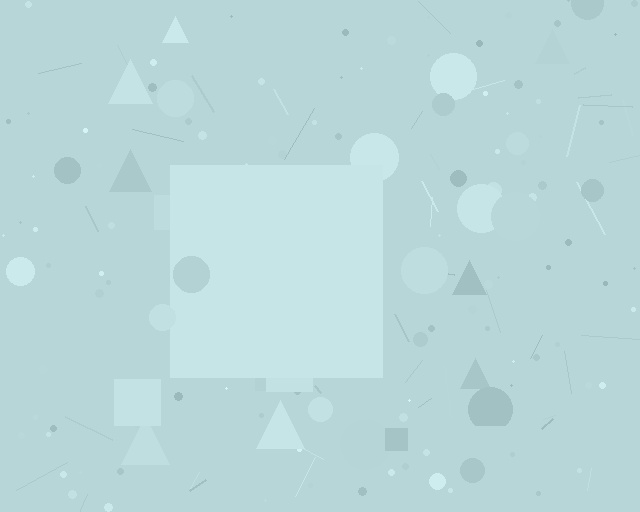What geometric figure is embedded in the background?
A square is embedded in the background.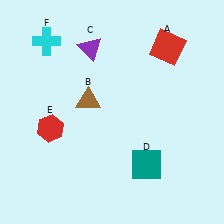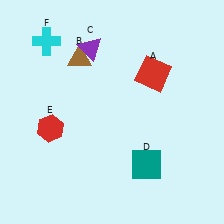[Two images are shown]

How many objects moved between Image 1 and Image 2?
2 objects moved between the two images.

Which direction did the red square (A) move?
The red square (A) moved down.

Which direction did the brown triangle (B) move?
The brown triangle (B) moved up.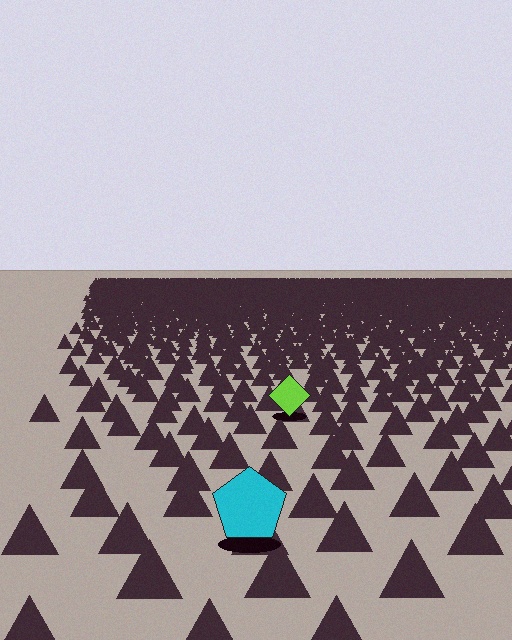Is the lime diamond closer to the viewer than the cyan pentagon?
No. The cyan pentagon is closer — you can tell from the texture gradient: the ground texture is coarser near it.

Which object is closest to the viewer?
The cyan pentagon is closest. The texture marks near it are larger and more spread out.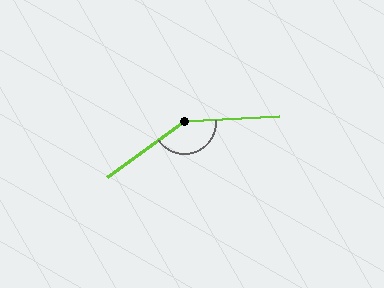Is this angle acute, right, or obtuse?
It is obtuse.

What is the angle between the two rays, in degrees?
Approximately 148 degrees.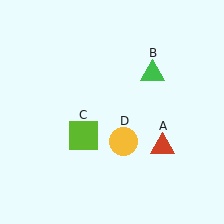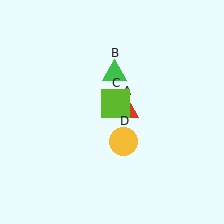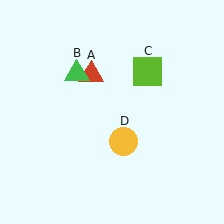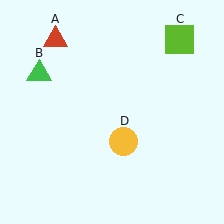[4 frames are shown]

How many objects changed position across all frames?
3 objects changed position: red triangle (object A), green triangle (object B), lime square (object C).